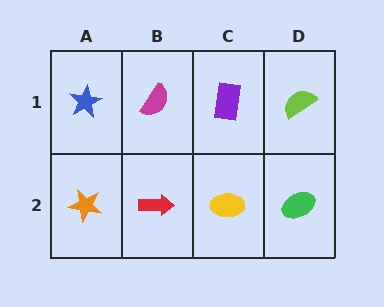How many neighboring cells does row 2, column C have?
3.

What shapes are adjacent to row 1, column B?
A red arrow (row 2, column B), a blue star (row 1, column A), a purple rectangle (row 1, column C).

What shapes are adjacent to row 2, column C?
A purple rectangle (row 1, column C), a red arrow (row 2, column B), a green ellipse (row 2, column D).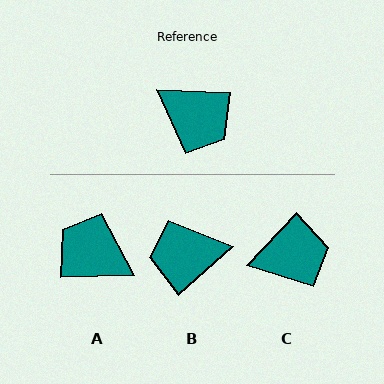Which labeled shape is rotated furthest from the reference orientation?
A, about 176 degrees away.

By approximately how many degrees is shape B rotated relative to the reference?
Approximately 136 degrees clockwise.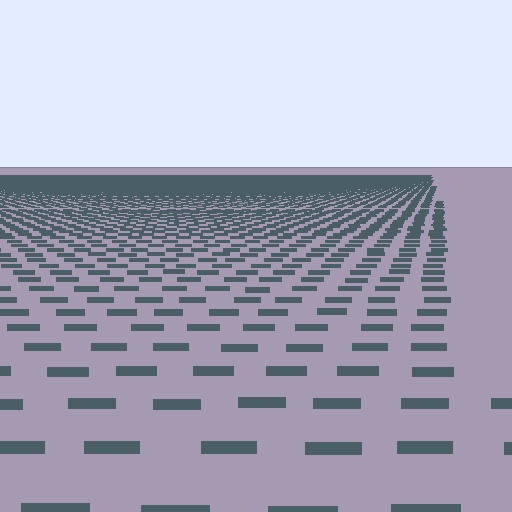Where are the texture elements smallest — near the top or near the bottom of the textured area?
Near the top.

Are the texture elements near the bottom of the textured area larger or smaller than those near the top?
Larger. Near the bottom, elements are closer to the viewer and appear at a bigger on-screen size.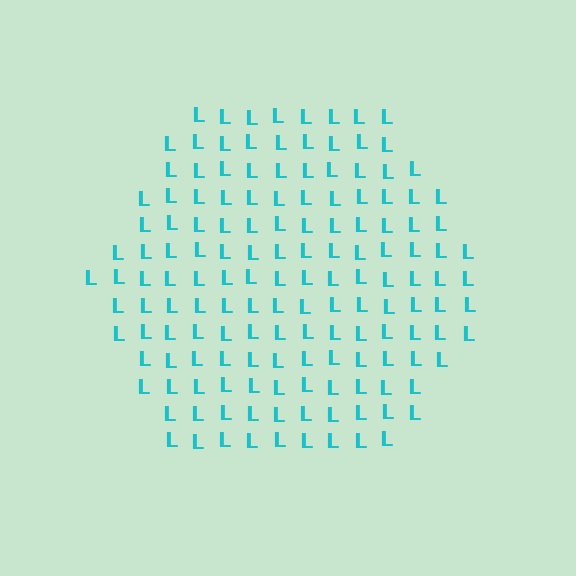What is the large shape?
The large shape is a hexagon.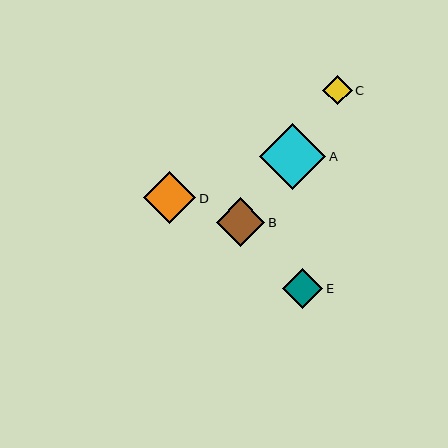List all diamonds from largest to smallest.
From largest to smallest: A, D, B, E, C.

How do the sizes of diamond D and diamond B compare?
Diamond D and diamond B are approximately the same size.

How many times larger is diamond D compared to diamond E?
Diamond D is approximately 1.3 times the size of diamond E.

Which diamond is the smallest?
Diamond C is the smallest with a size of approximately 29 pixels.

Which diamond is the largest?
Diamond A is the largest with a size of approximately 66 pixels.